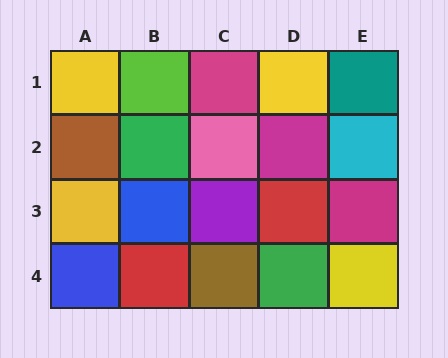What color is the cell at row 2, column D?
Magenta.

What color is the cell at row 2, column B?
Green.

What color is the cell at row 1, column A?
Yellow.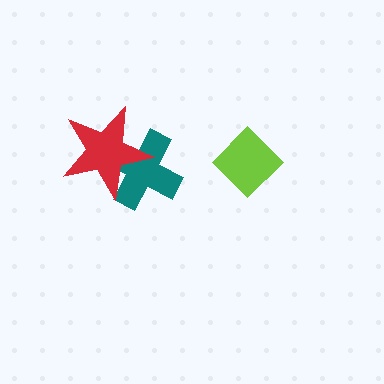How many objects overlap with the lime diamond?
0 objects overlap with the lime diamond.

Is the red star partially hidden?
No, no other shape covers it.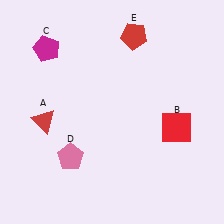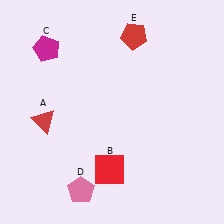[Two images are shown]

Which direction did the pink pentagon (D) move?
The pink pentagon (D) moved down.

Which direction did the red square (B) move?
The red square (B) moved left.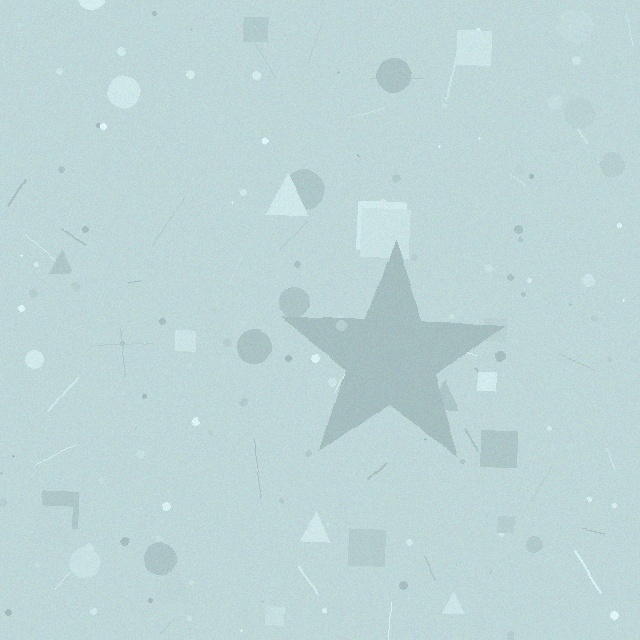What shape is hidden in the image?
A star is hidden in the image.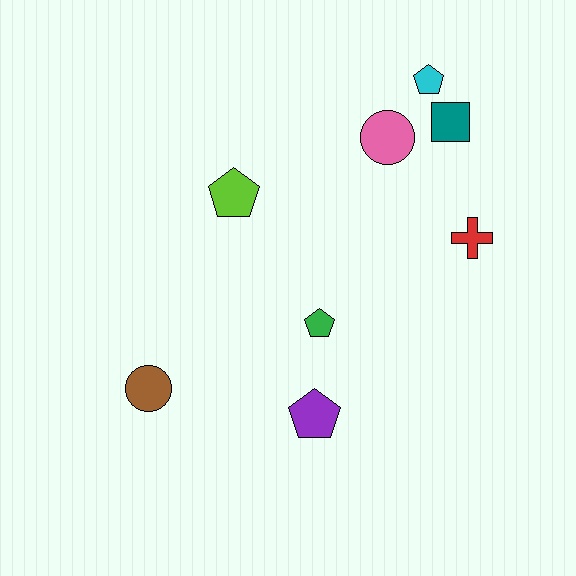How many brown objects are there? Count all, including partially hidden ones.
There is 1 brown object.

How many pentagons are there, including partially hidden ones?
There are 4 pentagons.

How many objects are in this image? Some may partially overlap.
There are 8 objects.